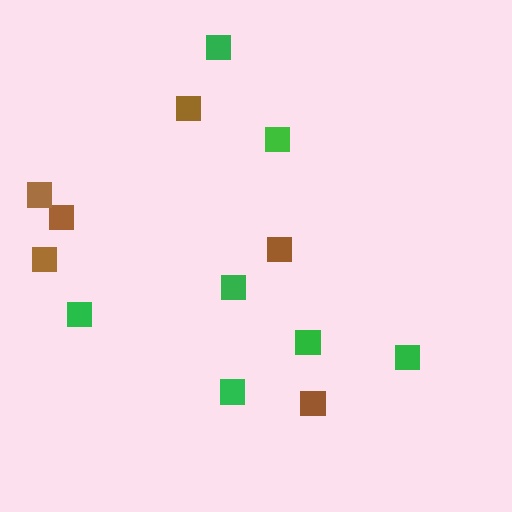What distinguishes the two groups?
There are 2 groups: one group of green squares (7) and one group of brown squares (6).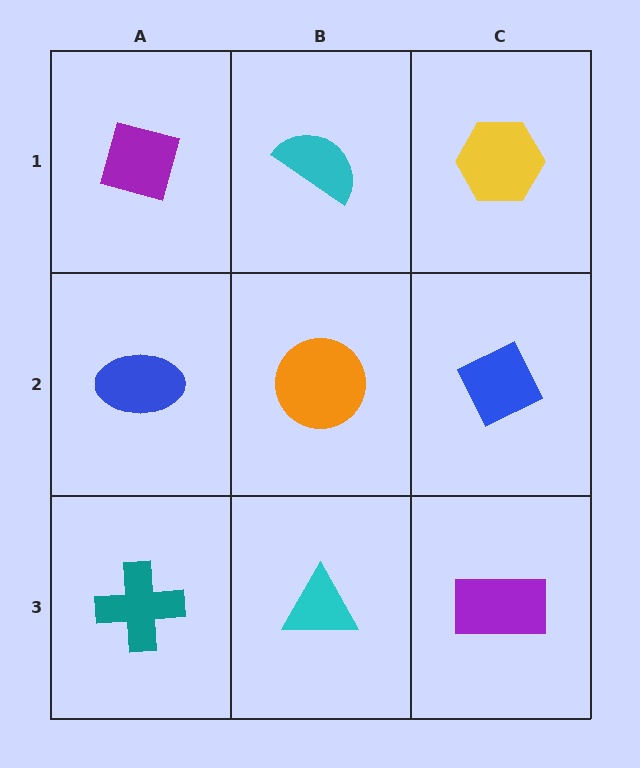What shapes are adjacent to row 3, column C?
A blue diamond (row 2, column C), a cyan triangle (row 3, column B).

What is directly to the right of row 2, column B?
A blue diamond.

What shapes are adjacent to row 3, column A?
A blue ellipse (row 2, column A), a cyan triangle (row 3, column B).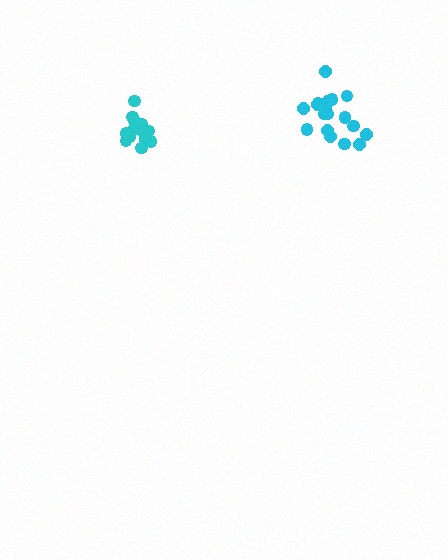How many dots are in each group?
Group 1: 18 dots, Group 2: 14 dots (32 total).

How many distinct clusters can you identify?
There are 2 distinct clusters.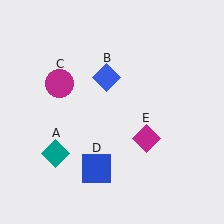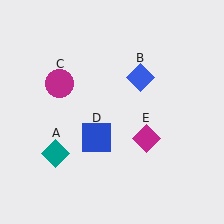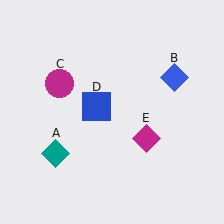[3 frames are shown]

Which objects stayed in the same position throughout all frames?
Teal diamond (object A) and magenta circle (object C) and magenta diamond (object E) remained stationary.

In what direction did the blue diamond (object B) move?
The blue diamond (object B) moved right.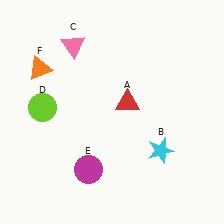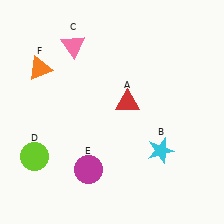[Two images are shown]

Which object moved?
The lime circle (D) moved down.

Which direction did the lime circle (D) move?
The lime circle (D) moved down.